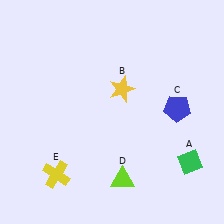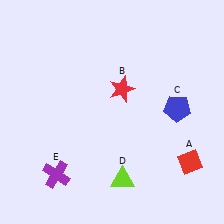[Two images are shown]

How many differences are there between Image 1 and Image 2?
There are 3 differences between the two images.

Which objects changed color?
A changed from green to red. B changed from yellow to red. E changed from yellow to purple.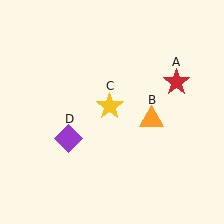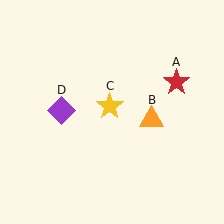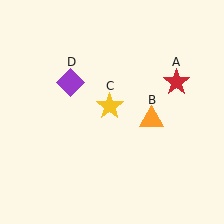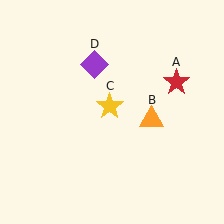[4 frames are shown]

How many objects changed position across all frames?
1 object changed position: purple diamond (object D).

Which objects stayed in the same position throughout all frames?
Red star (object A) and orange triangle (object B) and yellow star (object C) remained stationary.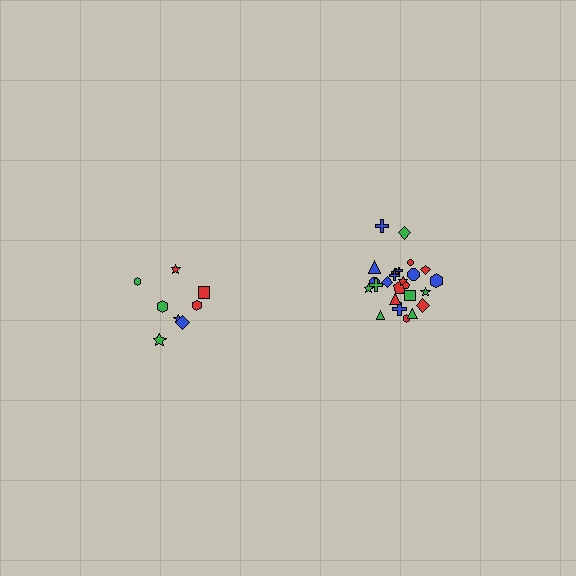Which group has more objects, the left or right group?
The right group.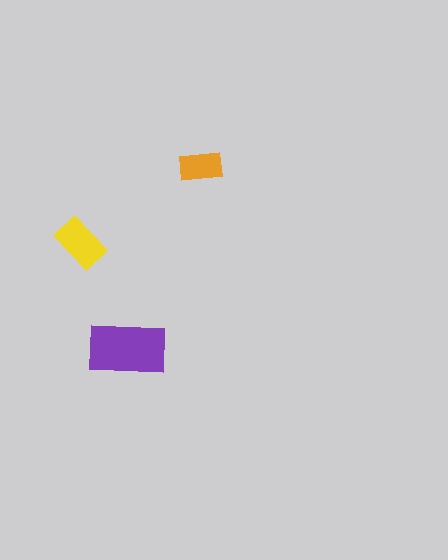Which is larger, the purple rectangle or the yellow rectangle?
The purple one.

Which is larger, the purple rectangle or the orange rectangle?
The purple one.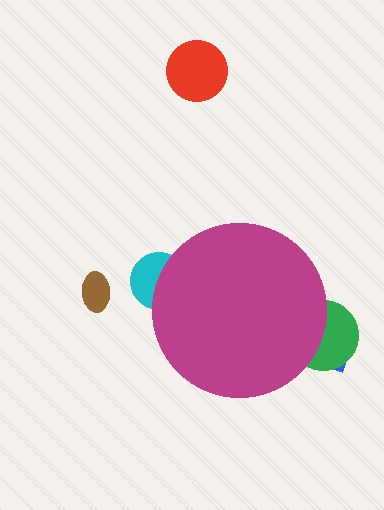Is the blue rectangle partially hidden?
Yes, the blue rectangle is partially hidden behind the magenta circle.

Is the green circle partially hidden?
Yes, the green circle is partially hidden behind the magenta circle.